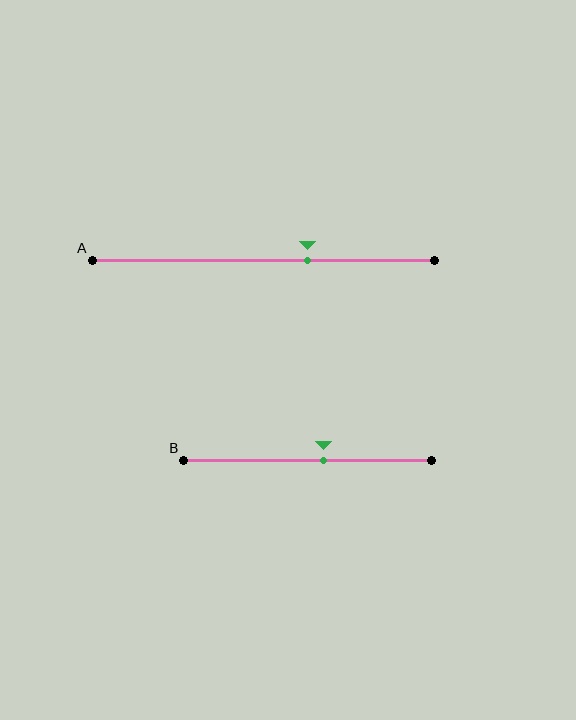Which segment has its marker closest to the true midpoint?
Segment B has its marker closest to the true midpoint.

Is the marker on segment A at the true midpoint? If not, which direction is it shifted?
No, the marker on segment A is shifted to the right by about 13% of the segment length.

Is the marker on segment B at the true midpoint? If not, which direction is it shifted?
No, the marker on segment B is shifted to the right by about 6% of the segment length.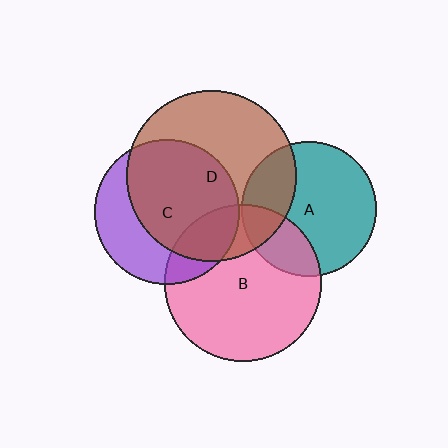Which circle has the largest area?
Circle D (brown).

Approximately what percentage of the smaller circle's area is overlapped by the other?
Approximately 25%.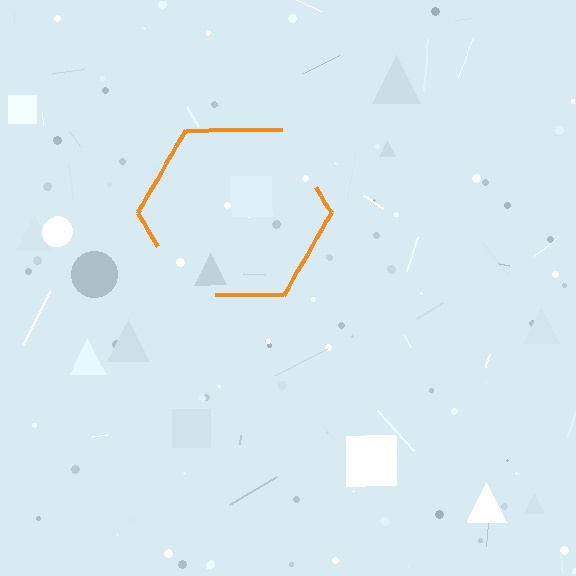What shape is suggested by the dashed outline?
The dashed outline suggests a hexagon.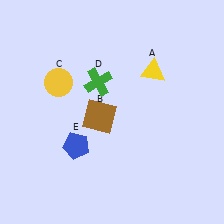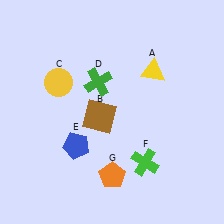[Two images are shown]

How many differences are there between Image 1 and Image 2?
There are 2 differences between the two images.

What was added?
A green cross (F), an orange pentagon (G) were added in Image 2.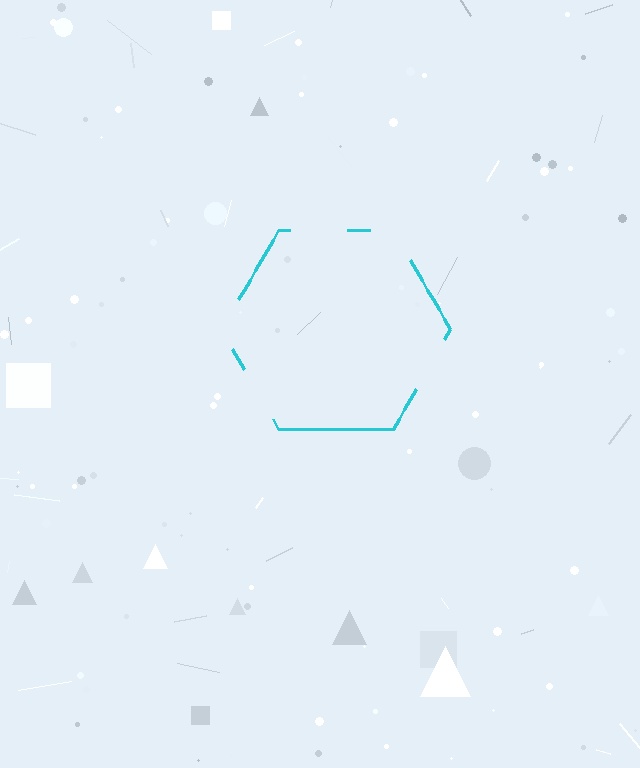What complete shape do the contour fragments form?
The contour fragments form a hexagon.